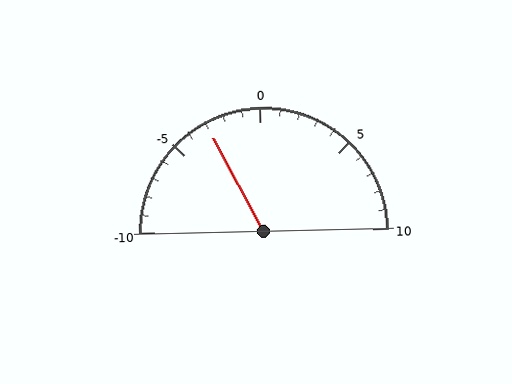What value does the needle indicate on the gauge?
The needle indicates approximately -3.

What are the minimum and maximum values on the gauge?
The gauge ranges from -10 to 10.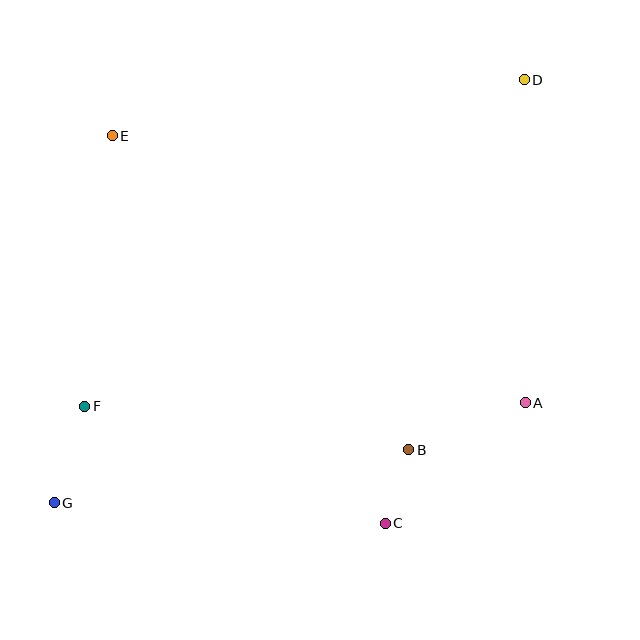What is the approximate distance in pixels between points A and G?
The distance between A and G is approximately 481 pixels.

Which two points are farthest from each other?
Points D and G are farthest from each other.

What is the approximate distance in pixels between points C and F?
The distance between C and F is approximately 322 pixels.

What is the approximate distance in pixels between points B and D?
The distance between B and D is approximately 388 pixels.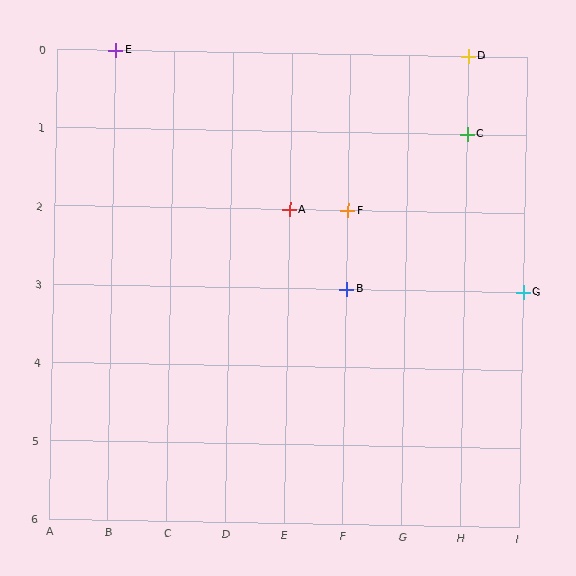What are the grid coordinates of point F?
Point F is at grid coordinates (F, 2).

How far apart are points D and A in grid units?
Points D and A are 3 columns and 2 rows apart (about 3.6 grid units diagonally).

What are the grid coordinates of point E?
Point E is at grid coordinates (B, 0).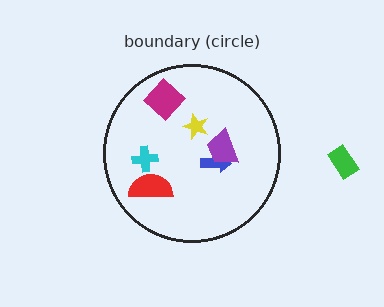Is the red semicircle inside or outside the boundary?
Inside.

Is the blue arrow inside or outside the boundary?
Inside.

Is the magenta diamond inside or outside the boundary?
Inside.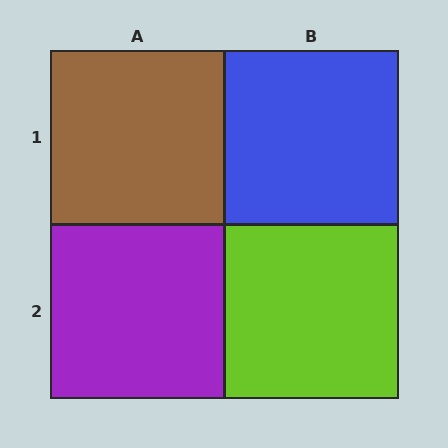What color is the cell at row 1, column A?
Brown.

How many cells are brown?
1 cell is brown.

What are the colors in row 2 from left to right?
Purple, lime.